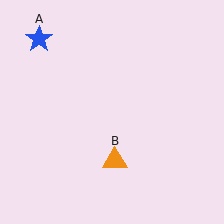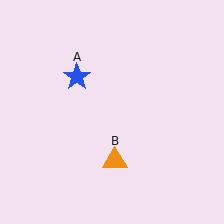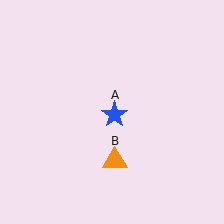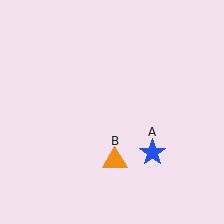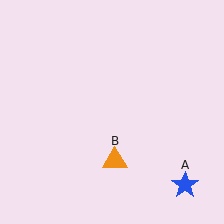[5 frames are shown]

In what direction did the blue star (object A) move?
The blue star (object A) moved down and to the right.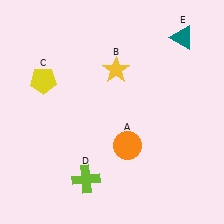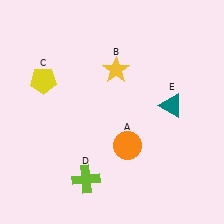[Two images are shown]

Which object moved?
The teal triangle (E) moved down.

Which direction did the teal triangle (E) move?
The teal triangle (E) moved down.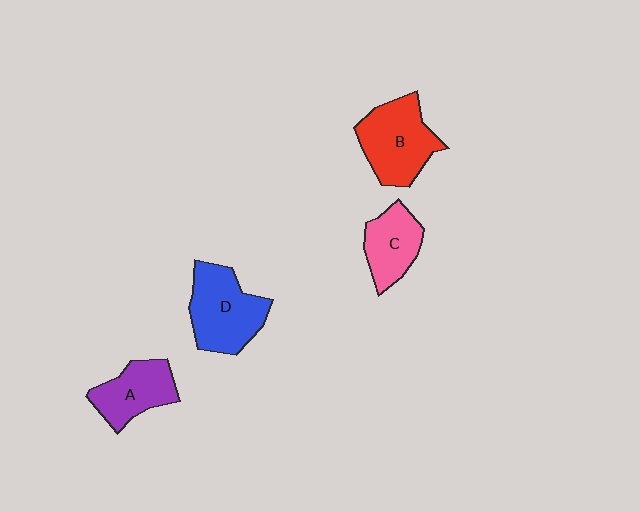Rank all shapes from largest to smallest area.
From largest to smallest: B (red), D (blue), A (purple), C (pink).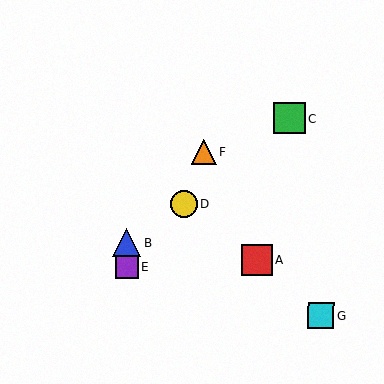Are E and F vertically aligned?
No, E is at x≈126 and F is at x≈204.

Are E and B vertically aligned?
Yes, both are at x≈126.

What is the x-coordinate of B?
Object B is at x≈126.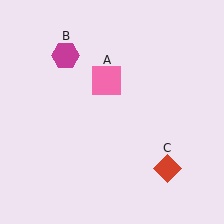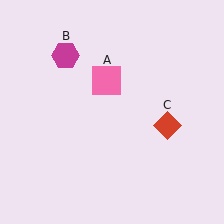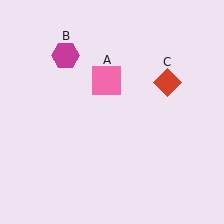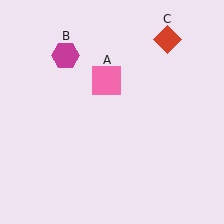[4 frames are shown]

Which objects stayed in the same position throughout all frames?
Pink square (object A) and magenta hexagon (object B) remained stationary.